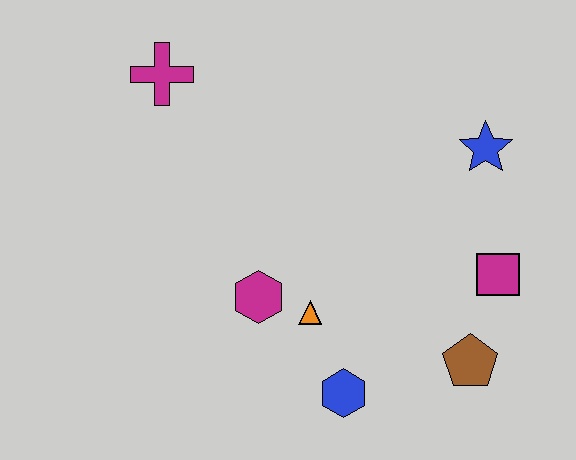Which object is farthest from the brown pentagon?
The magenta cross is farthest from the brown pentagon.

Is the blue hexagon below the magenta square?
Yes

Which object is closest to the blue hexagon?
The orange triangle is closest to the blue hexagon.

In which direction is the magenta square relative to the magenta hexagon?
The magenta square is to the right of the magenta hexagon.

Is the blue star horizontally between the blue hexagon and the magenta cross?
No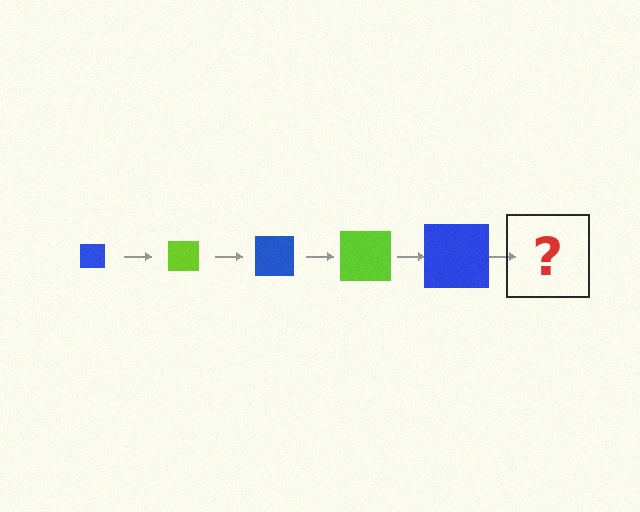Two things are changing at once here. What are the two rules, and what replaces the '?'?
The two rules are that the square grows larger each step and the color cycles through blue and lime. The '?' should be a lime square, larger than the previous one.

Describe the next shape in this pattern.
It should be a lime square, larger than the previous one.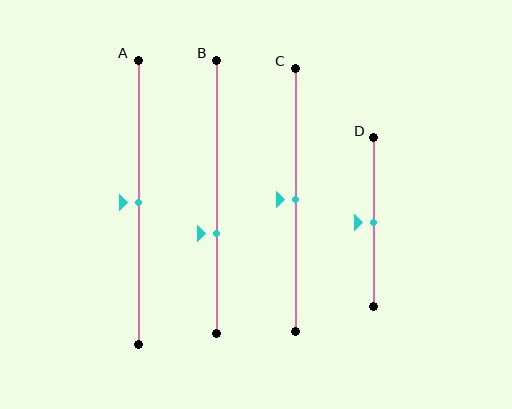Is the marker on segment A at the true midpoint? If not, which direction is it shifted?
Yes, the marker on segment A is at the true midpoint.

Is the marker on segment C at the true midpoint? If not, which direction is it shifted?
Yes, the marker on segment C is at the true midpoint.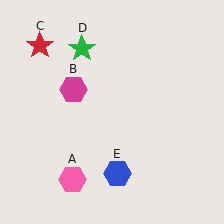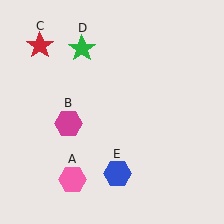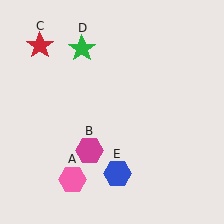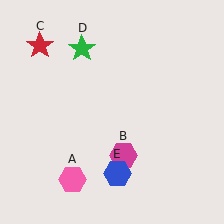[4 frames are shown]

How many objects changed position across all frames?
1 object changed position: magenta hexagon (object B).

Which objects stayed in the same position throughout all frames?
Pink hexagon (object A) and red star (object C) and green star (object D) and blue hexagon (object E) remained stationary.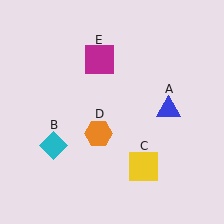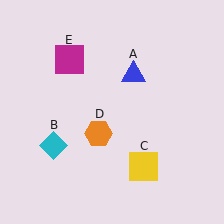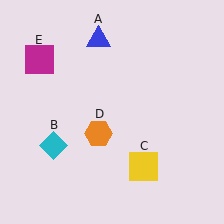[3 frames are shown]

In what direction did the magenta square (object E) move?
The magenta square (object E) moved left.